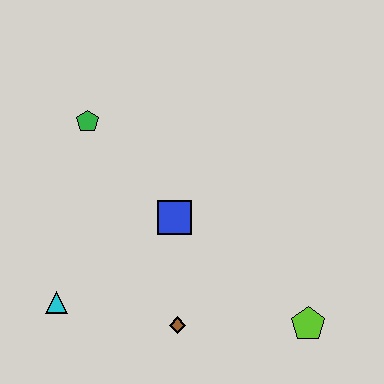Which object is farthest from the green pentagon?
The lime pentagon is farthest from the green pentagon.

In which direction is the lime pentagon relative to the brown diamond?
The lime pentagon is to the right of the brown diamond.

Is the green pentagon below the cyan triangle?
No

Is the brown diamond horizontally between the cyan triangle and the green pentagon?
No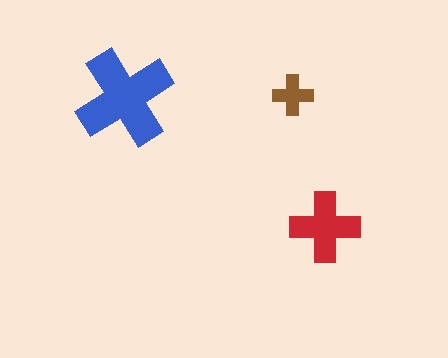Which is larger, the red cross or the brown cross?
The red one.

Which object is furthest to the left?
The blue cross is leftmost.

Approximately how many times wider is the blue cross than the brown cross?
About 2.5 times wider.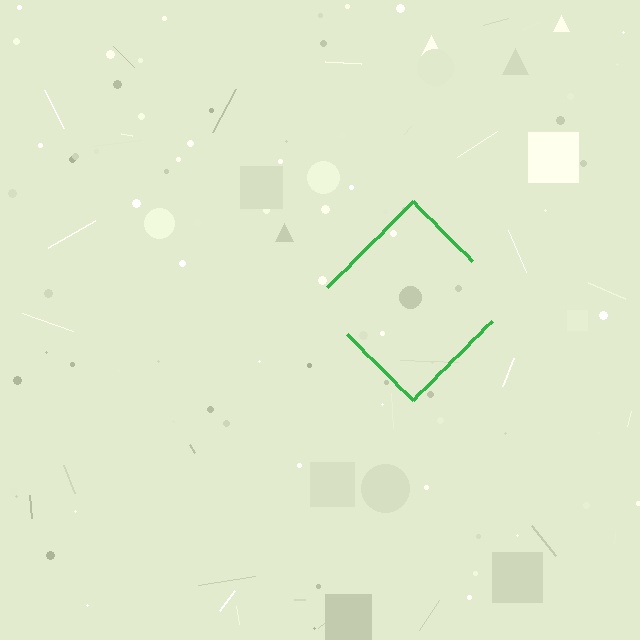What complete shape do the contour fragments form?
The contour fragments form a diamond.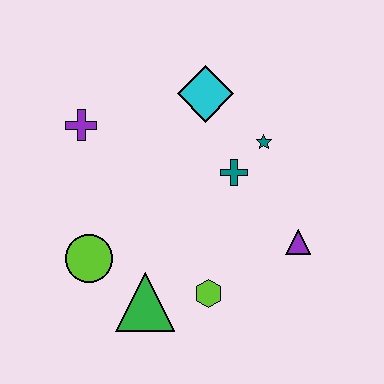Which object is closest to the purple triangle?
The teal cross is closest to the purple triangle.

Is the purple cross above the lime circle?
Yes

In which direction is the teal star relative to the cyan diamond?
The teal star is to the right of the cyan diamond.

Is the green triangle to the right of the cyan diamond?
No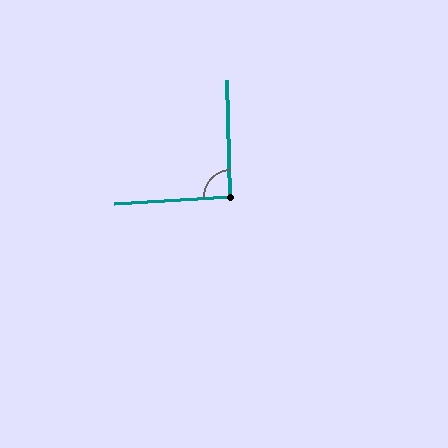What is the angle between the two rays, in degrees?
Approximately 92 degrees.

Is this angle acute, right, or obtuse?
It is approximately a right angle.